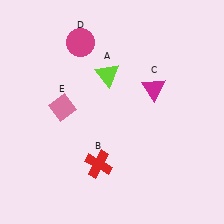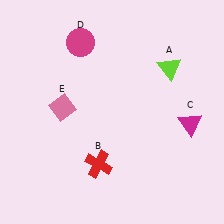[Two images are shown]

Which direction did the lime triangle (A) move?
The lime triangle (A) moved right.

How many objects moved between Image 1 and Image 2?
2 objects moved between the two images.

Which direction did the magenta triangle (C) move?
The magenta triangle (C) moved right.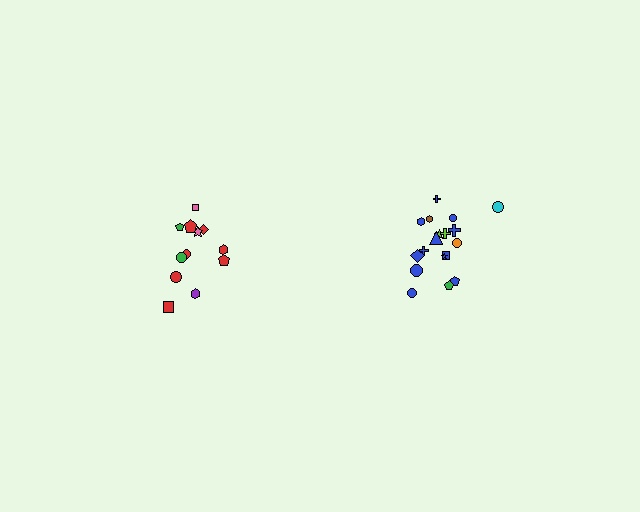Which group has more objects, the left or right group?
The right group.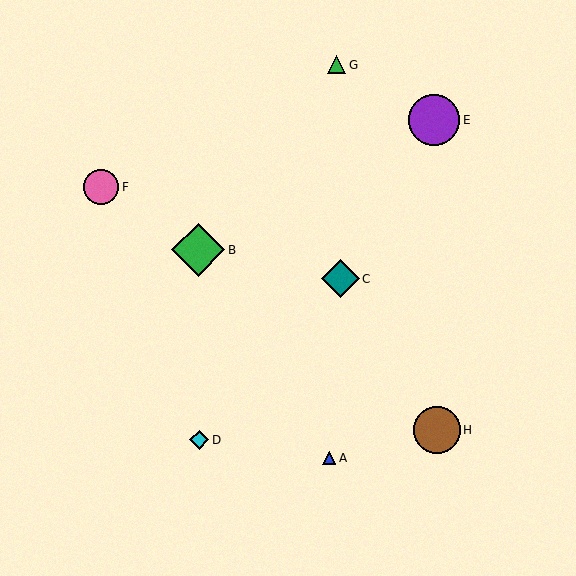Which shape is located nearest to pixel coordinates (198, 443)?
The cyan diamond (labeled D) at (199, 440) is nearest to that location.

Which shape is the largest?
The green diamond (labeled B) is the largest.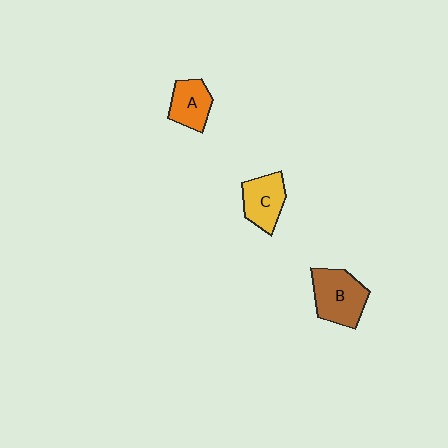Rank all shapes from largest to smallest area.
From largest to smallest: B (brown), C (yellow), A (orange).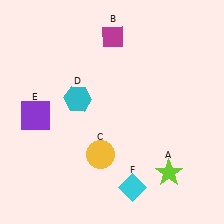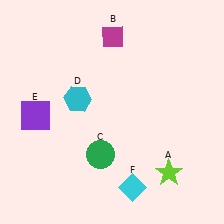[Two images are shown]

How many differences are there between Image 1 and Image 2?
There is 1 difference between the two images.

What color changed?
The circle (C) changed from yellow in Image 1 to green in Image 2.